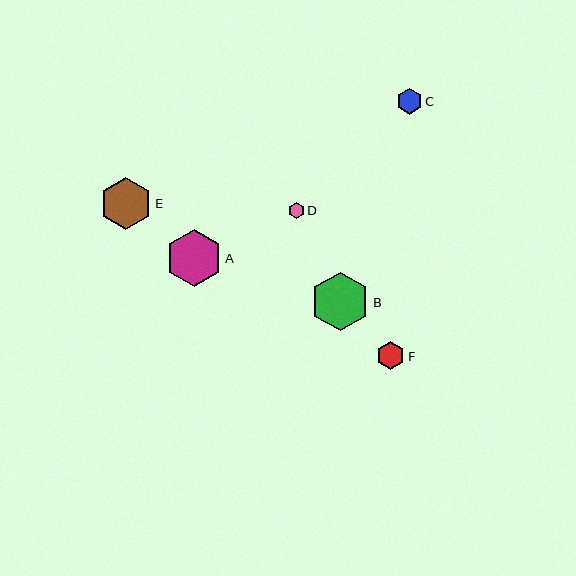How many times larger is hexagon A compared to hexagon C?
Hexagon A is approximately 2.2 times the size of hexagon C.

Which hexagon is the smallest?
Hexagon D is the smallest with a size of approximately 16 pixels.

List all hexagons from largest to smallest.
From largest to smallest: B, A, E, F, C, D.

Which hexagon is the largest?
Hexagon B is the largest with a size of approximately 59 pixels.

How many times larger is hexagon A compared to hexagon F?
Hexagon A is approximately 2.0 times the size of hexagon F.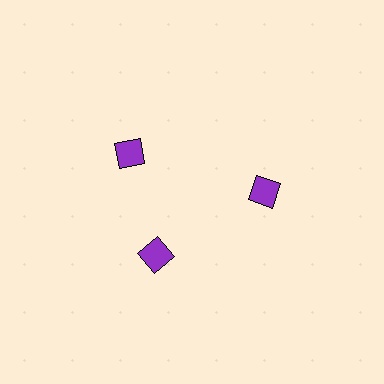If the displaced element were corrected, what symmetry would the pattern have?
It would have 3-fold rotational symmetry — the pattern would map onto itself every 120 degrees.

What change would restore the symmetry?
The symmetry would be restored by rotating it back into even spacing with its neighbors so that all 3 squares sit at equal angles and equal distance from the center.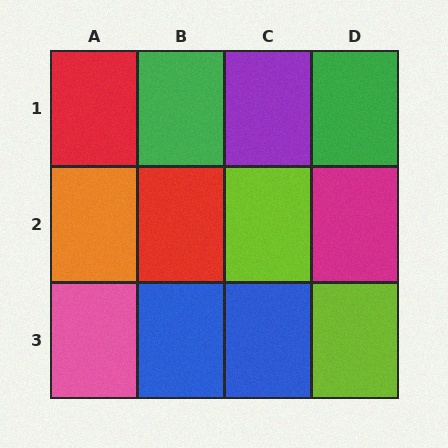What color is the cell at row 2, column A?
Orange.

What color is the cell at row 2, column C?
Lime.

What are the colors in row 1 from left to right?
Red, green, purple, green.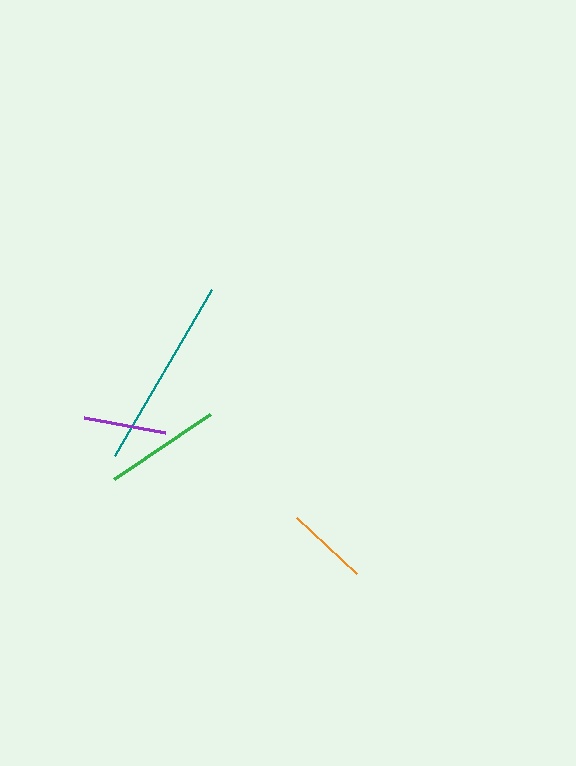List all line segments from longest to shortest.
From longest to shortest: teal, green, orange, purple.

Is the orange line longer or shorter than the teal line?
The teal line is longer than the orange line.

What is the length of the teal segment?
The teal segment is approximately 192 pixels long.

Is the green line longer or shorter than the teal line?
The teal line is longer than the green line.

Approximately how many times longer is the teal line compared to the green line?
The teal line is approximately 1.7 times the length of the green line.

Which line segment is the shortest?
The purple line is the shortest at approximately 82 pixels.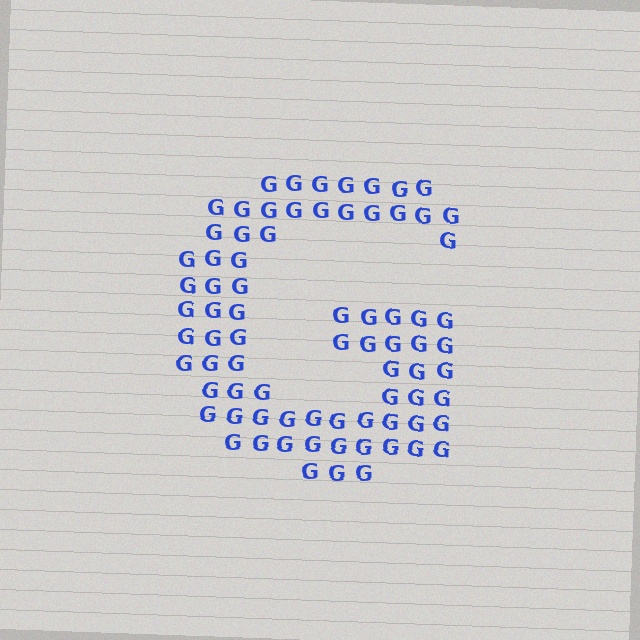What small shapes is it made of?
It is made of small letter G's.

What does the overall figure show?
The overall figure shows the letter G.